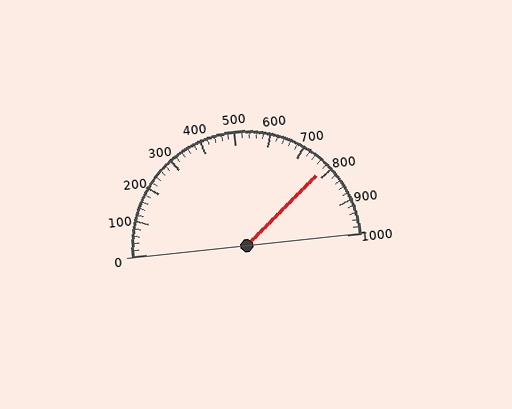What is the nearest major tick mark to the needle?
The nearest major tick mark is 800.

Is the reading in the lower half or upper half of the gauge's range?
The reading is in the upper half of the range (0 to 1000).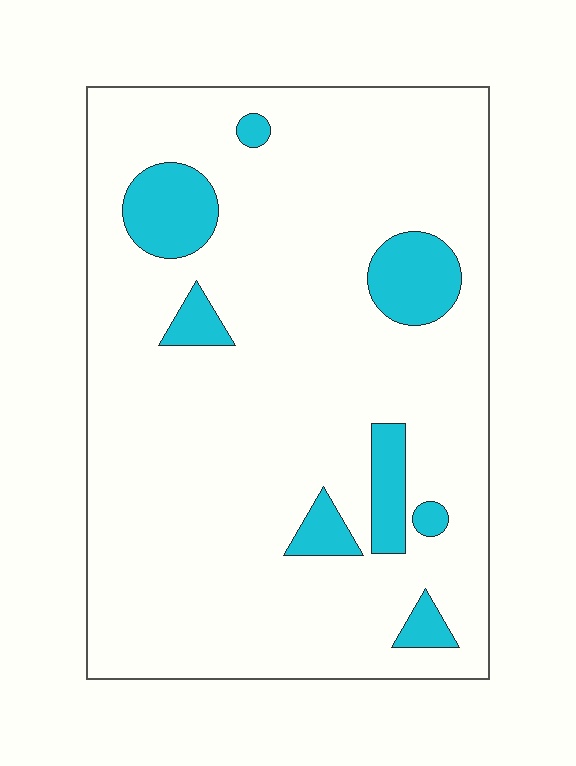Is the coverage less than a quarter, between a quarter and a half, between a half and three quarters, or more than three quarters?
Less than a quarter.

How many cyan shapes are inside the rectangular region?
8.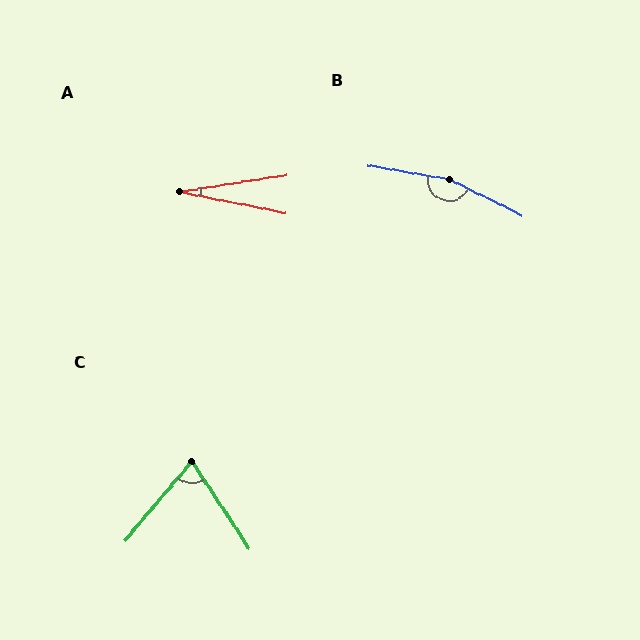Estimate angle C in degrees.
Approximately 74 degrees.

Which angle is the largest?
B, at approximately 163 degrees.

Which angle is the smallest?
A, at approximately 20 degrees.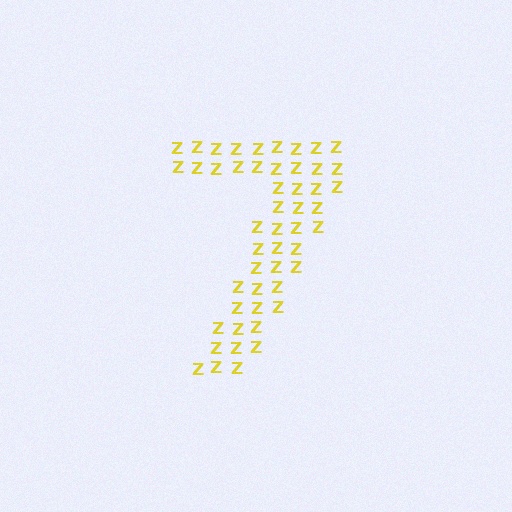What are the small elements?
The small elements are letter Z's.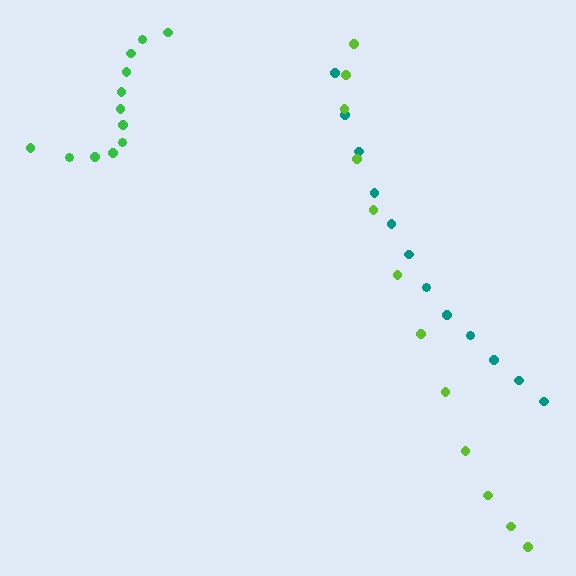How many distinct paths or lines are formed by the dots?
There are 3 distinct paths.